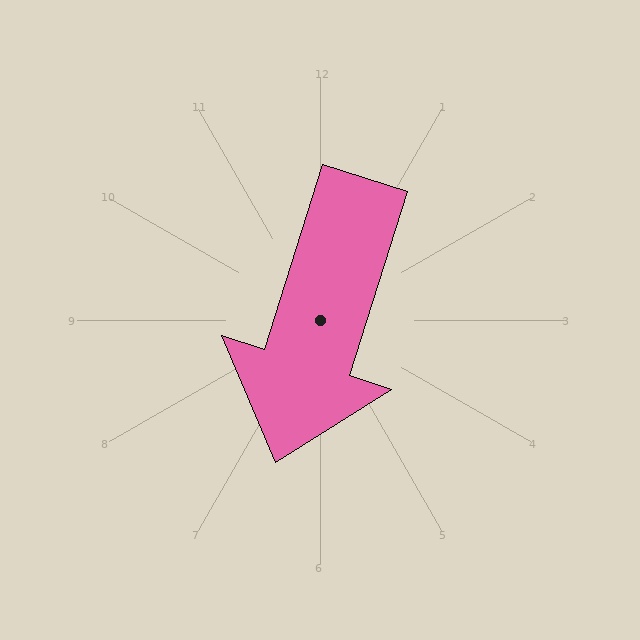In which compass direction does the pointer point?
South.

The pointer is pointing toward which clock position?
Roughly 7 o'clock.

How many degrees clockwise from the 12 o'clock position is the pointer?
Approximately 197 degrees.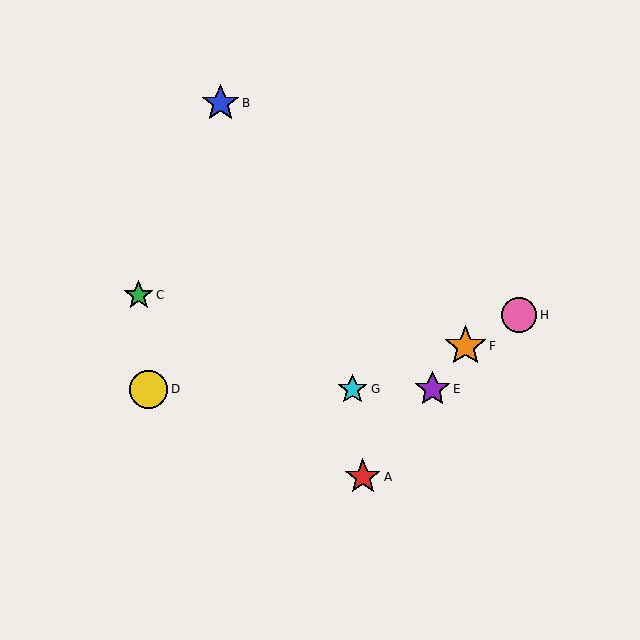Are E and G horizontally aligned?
Yes, both are at y≈389.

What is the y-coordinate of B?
Object B is at y≈103.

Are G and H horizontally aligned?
No, G is at y≈389 and H is at y≈315.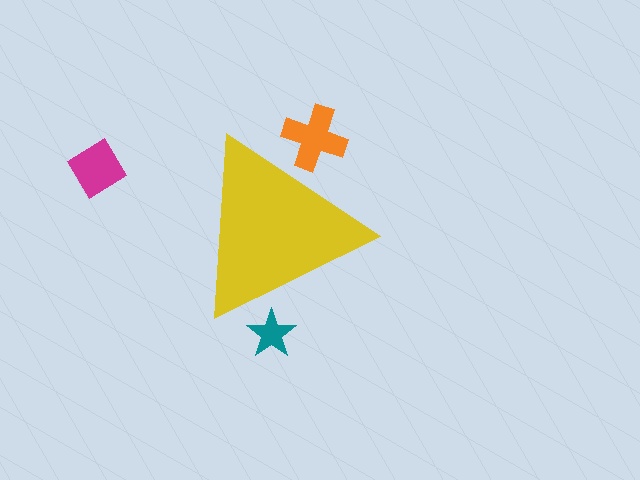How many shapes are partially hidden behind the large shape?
2 shapes are partially hidden.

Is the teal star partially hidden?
Yes, the teal star is partially hidden behind the yellow triangle.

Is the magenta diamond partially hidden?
No, the magenta diamond is fully visible.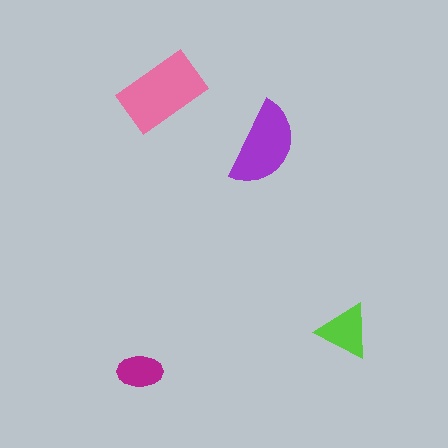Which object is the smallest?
The magenta ellipse.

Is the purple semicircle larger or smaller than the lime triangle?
Larger.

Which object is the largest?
The pink rectangle.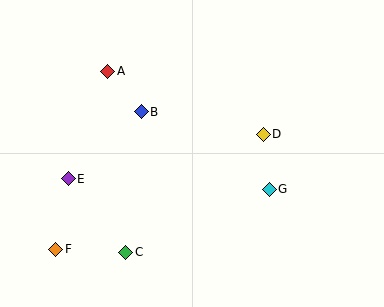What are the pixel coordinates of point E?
Point E is at (68, 179).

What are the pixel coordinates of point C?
Point C is at (126, 252).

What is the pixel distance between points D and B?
The distance between D and B is 124 pixels.